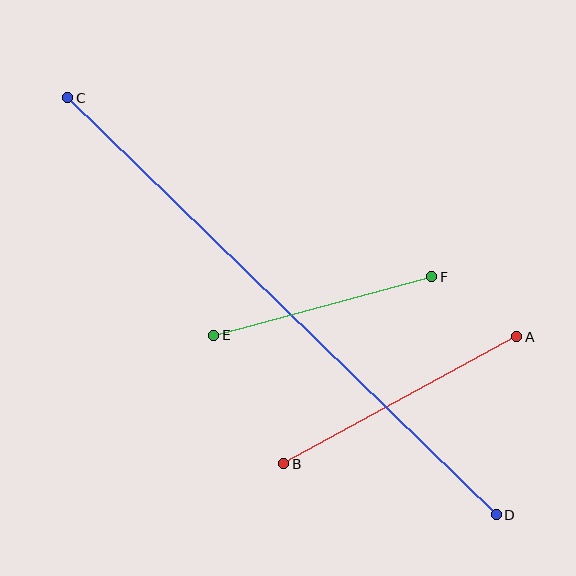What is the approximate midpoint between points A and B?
The midpoint is at approximately (400, 400) pixels.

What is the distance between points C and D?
The distance is approximately 598 pixels.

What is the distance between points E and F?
The distance is approximately 226 pixels.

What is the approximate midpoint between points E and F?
The midpoint is at approximately (323, 306) pixels.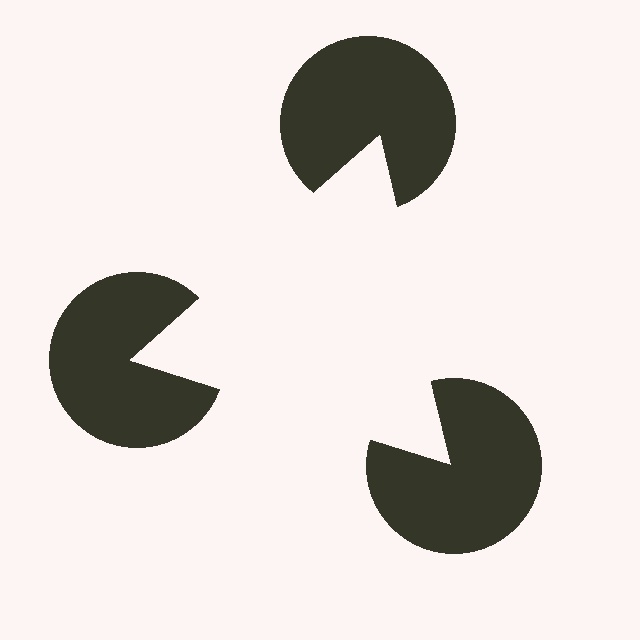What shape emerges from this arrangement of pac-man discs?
An illusory triangle — its edges are inferred from the aligned wedge cuts in the pac-man discs, not physically drawn.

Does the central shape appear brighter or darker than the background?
It typically appears slightly brighter than the background, even though no actual brightness change is drawn.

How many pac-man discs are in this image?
There are 3 — one at each vertex of the illusory triangle.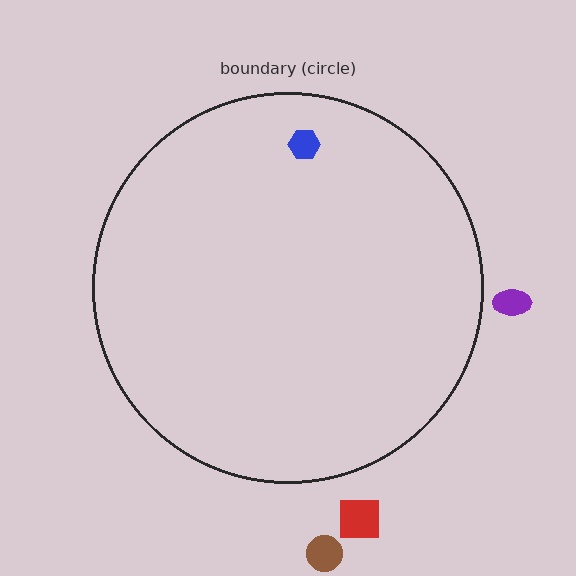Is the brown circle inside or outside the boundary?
Outside.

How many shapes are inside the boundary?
1 inside, 3 outside.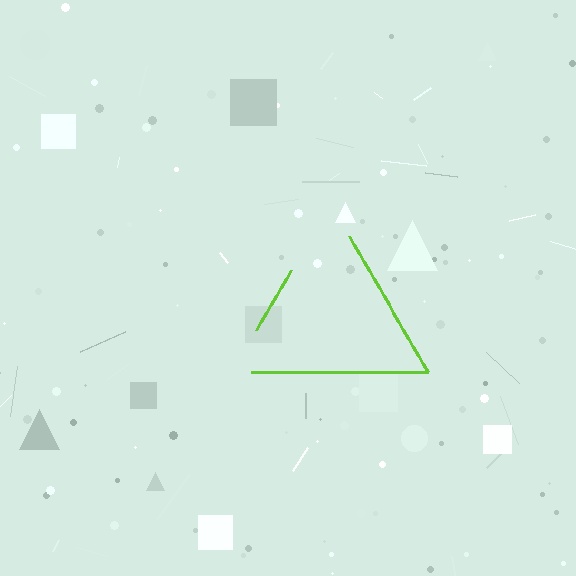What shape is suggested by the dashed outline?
The dashed outline suggests a triangle.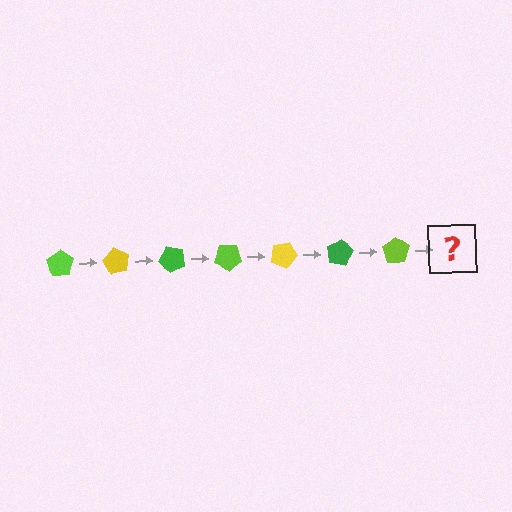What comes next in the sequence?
The next element should be a yellow pentagon, rotated 420 degrees from the start.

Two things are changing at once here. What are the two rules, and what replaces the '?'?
The two rules are that it rotates 60 degrees each step and the color cycles through lime, yellow, and green. The '?' should be a yellow pentagon, rotated 420 degrees from the start.